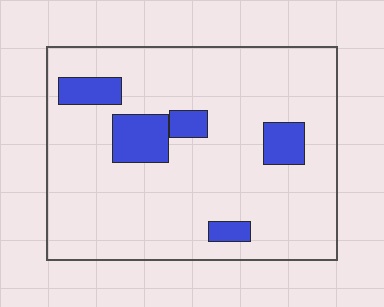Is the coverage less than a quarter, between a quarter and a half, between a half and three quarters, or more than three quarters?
Less than a quarter.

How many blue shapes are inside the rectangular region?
5.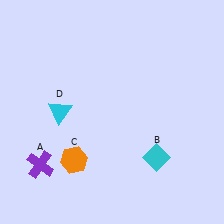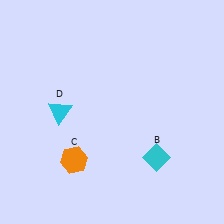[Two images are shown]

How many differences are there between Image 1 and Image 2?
There is 1 difference between the two images.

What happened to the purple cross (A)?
The purple cross (A) was removed in Image 2. It was in the bottom-left area of Image 1.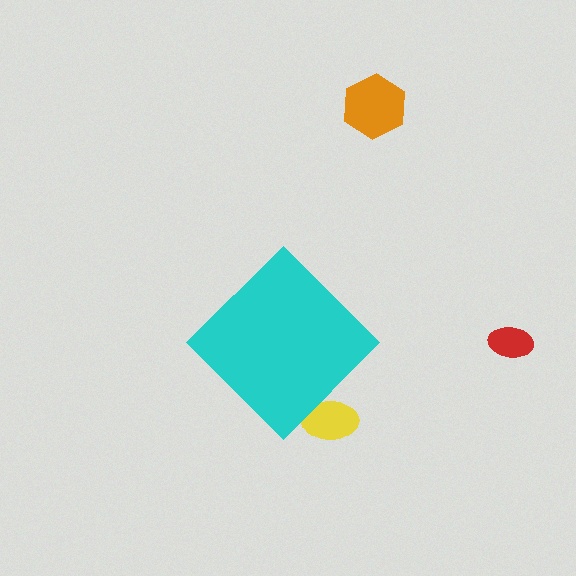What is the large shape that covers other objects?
A cyan diamond.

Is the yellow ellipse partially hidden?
Yes, the yellow ellipse is partially hidden behind the cyan diamond.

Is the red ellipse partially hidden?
No, the red ellipse is fully visible.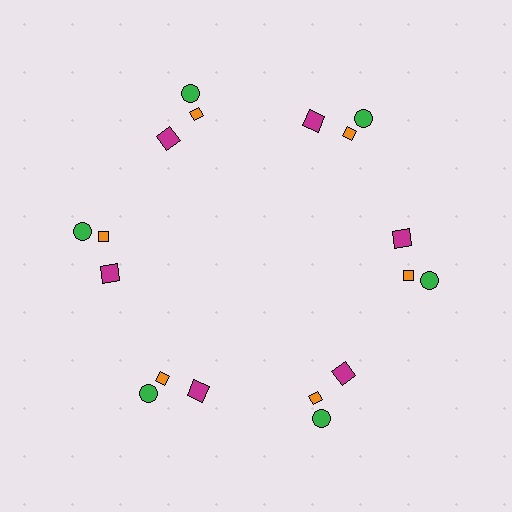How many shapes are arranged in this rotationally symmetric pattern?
There are 18 shapes, arranged in 6 groups of 3.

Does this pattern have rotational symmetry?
Yes, this pattern has 6-fold rotational symmetry. It looks the same after rotating 60 degrees around the center.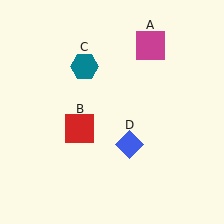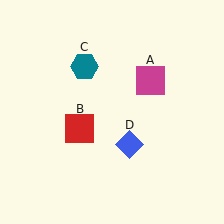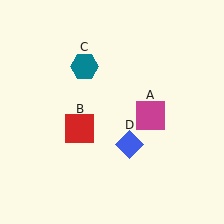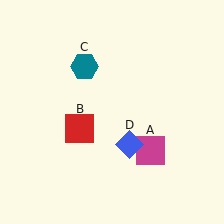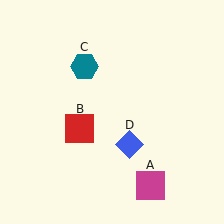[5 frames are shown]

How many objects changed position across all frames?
1 object changed position: magenta square (object A).